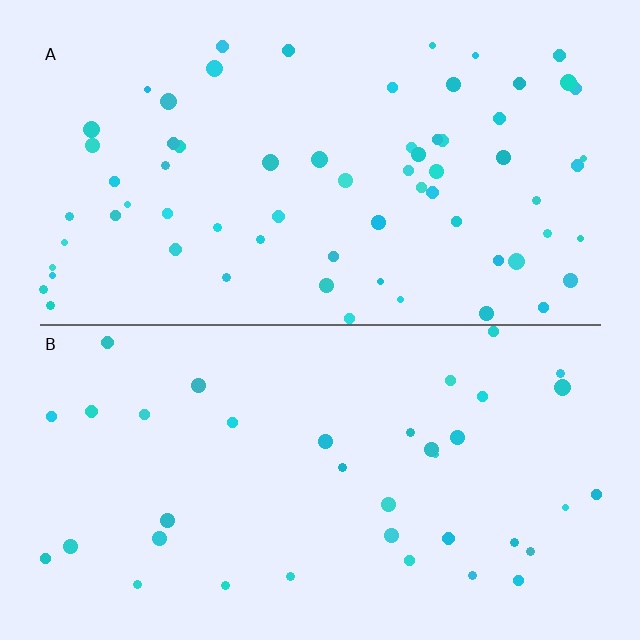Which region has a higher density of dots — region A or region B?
A (the top).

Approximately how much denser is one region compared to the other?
Approximately 1.8× — region A over region B.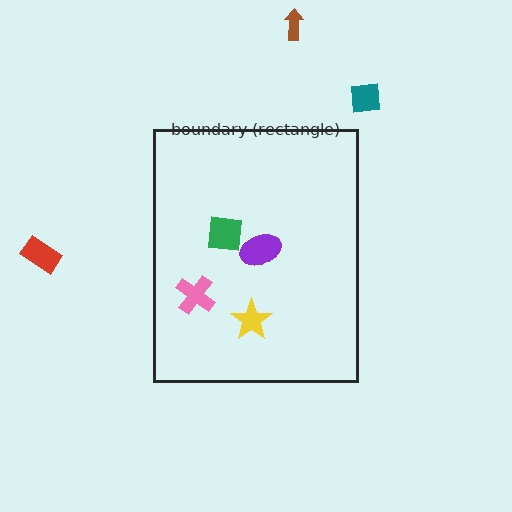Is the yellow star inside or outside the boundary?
Inside.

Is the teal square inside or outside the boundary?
Outside.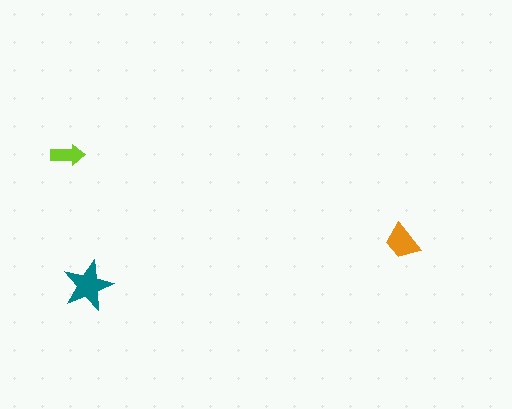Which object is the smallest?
The lime arrow.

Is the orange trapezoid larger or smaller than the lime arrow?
Larger.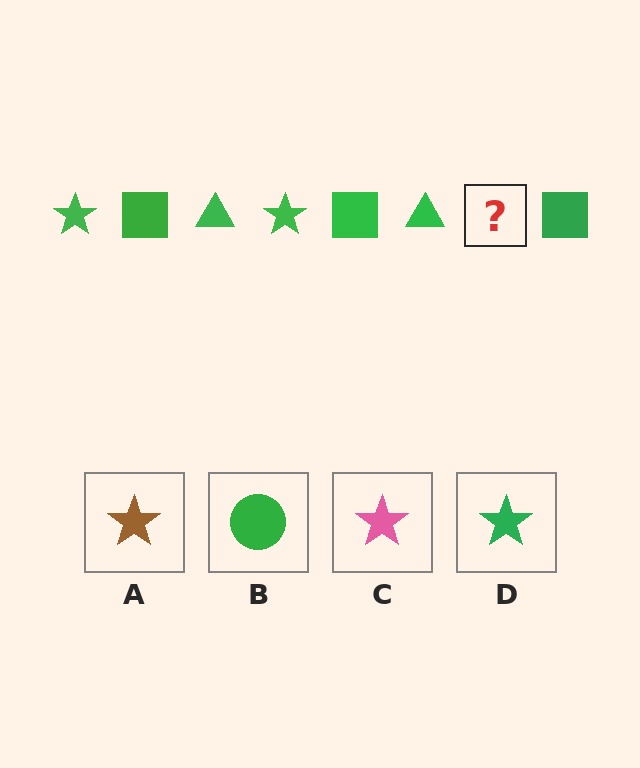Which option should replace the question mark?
Option D.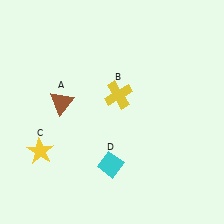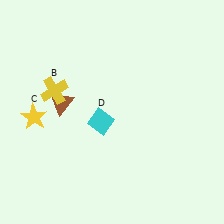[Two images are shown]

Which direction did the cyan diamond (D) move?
The cyan diamond (D) moved up.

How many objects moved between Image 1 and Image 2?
3 objects moved between the two images.